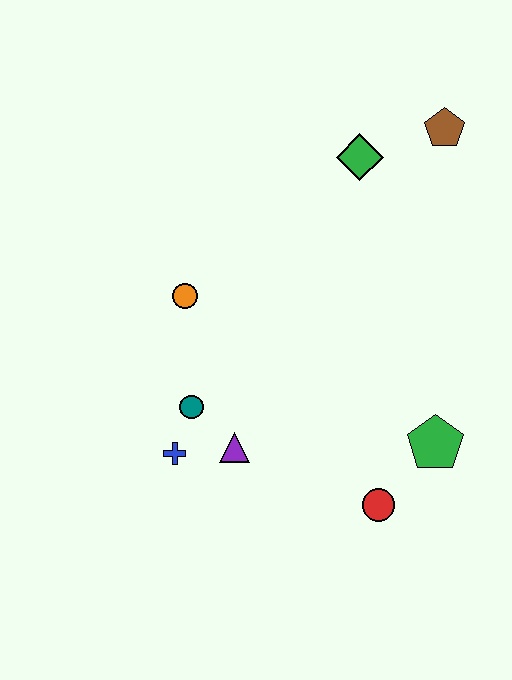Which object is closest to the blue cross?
The teal circle is closest to the blue cross.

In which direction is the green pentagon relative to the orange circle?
The green pentagon is to the right of the orange circle.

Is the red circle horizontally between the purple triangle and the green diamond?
No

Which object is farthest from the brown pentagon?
The blue cross is farthest from the brown pentagon.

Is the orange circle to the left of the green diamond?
Yes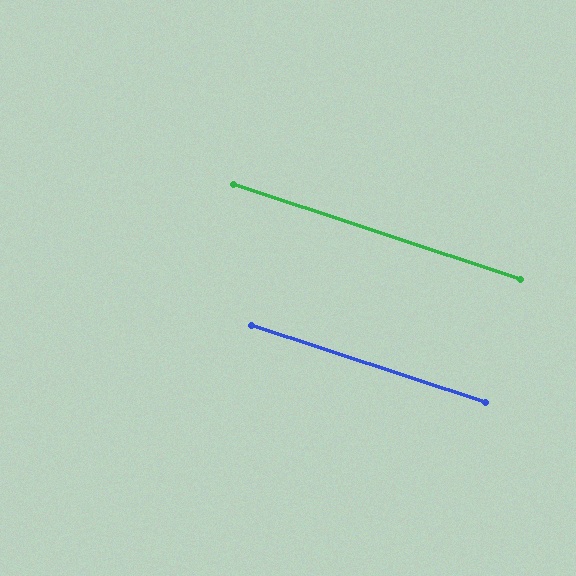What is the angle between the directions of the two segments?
Approximately 0 degrees.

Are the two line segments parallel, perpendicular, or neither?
Parallel — their directions differ by only 0.1°.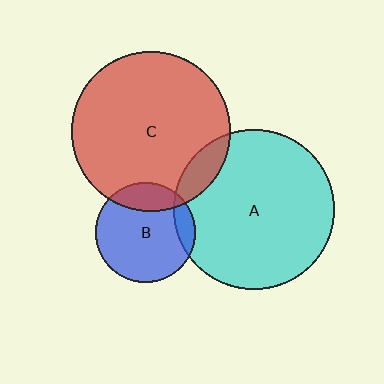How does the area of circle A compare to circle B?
Approximately 2.6 times.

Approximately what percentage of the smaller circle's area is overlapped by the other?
Approximately 20%.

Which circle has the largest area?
Circle A (cyan).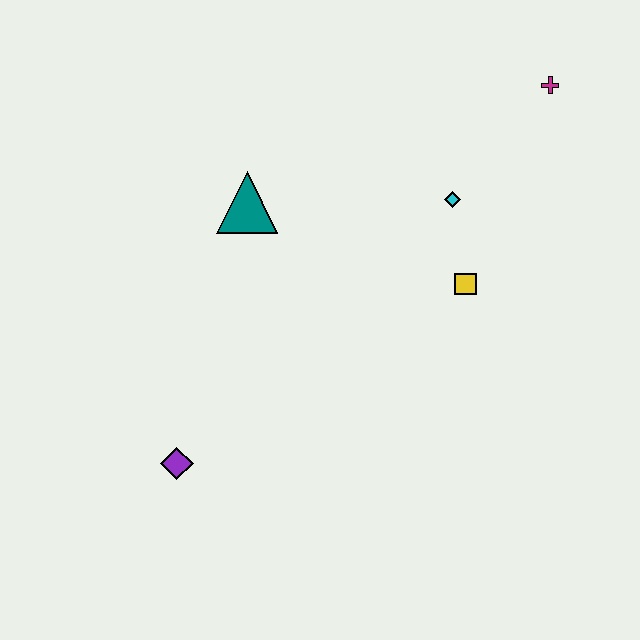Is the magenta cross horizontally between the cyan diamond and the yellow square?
No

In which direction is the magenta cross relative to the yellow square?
The magenta cross is above the yellow square.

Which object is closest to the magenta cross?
The cyan diamond is closest to the magenta cross.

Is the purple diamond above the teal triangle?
No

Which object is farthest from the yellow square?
The purple diamond is farthest from the yellow square.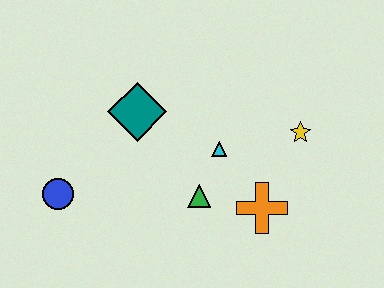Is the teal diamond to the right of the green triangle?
No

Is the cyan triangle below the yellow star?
Yes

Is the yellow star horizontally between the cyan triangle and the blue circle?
No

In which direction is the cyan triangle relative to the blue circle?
The cyan triangle is to the right of the blue circle.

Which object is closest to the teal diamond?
The cyan triangle is closest to the teal diamond.